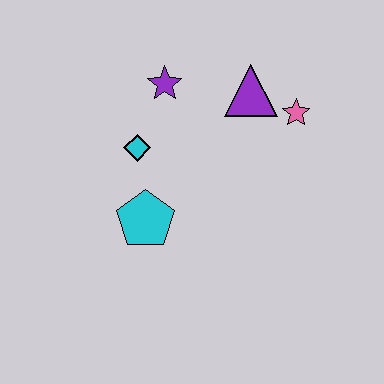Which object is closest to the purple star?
The cyan diamond is closest to the purple star.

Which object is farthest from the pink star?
The cyan pentagon is farthest from the pink star.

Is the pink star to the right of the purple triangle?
Yes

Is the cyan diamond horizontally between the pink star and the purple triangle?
No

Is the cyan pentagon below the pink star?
Yes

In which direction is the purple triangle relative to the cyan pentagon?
The purple triangle is above the cyan pentagon.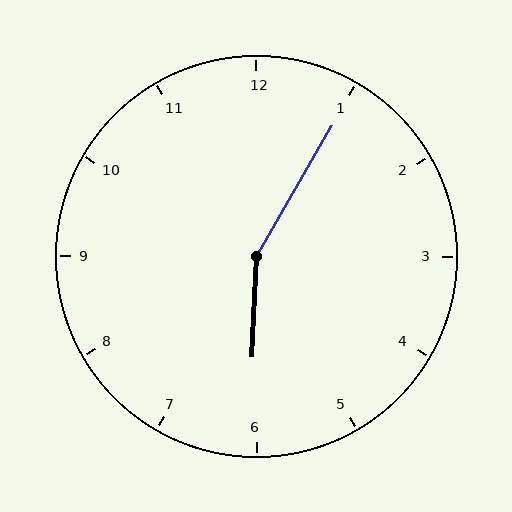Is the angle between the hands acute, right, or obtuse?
It is obtuse.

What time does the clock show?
6:05.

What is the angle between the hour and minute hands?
Approximately 152 degrees.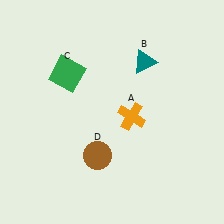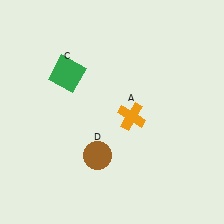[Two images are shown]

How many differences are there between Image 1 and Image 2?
There is 1 difference between the two images.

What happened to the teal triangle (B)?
The teal triangle (B) was removed in Image 2. It was in the top-right area of Image 1.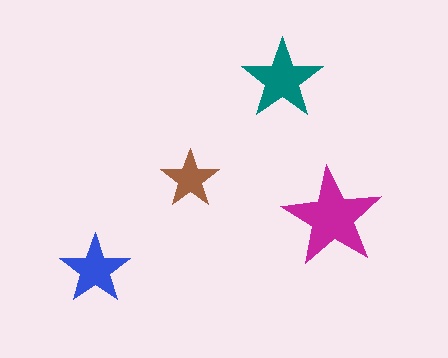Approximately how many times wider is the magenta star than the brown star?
About 1.5 times wider.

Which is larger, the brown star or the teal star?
The teal one.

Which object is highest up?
The teal star is topmost.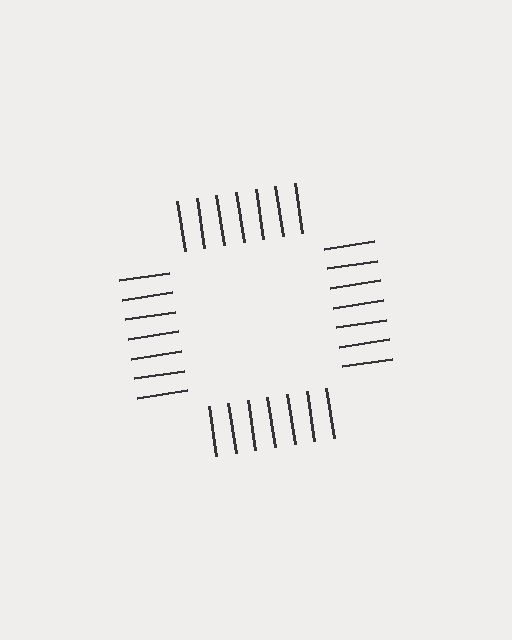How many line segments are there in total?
28 — 7 along each of the 4 edges.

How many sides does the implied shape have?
4 sides — the line-ends trace a square.